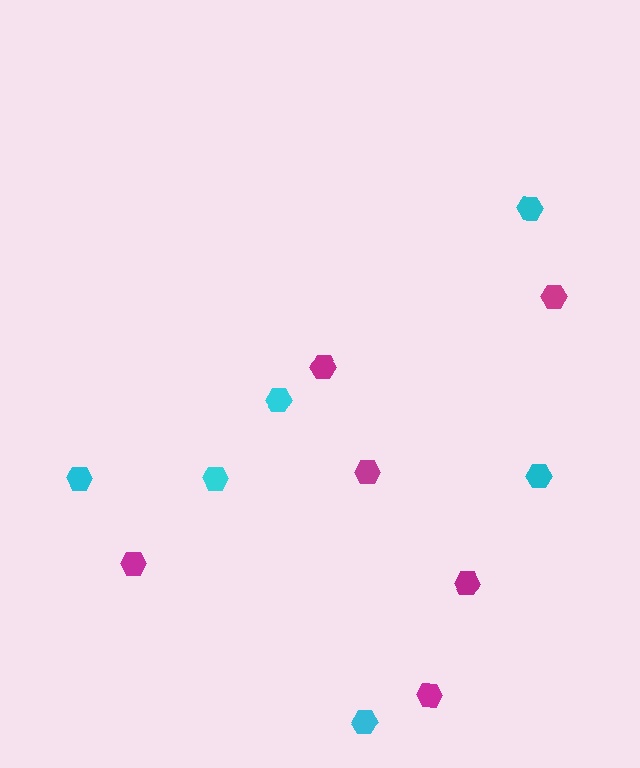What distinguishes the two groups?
There are 2 groups: one group of cyan hexagons (6) and one group of magenta hexagons (6).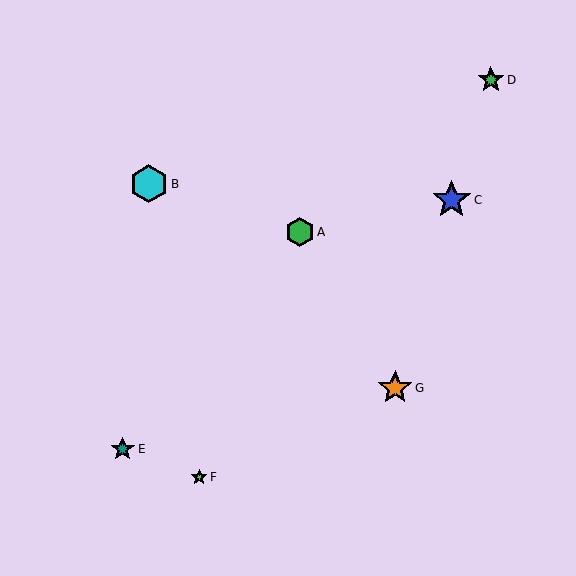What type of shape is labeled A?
Shape A is a green hexagon.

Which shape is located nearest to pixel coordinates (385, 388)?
The orange star (labeled G) at (395, 388) is nearest to that location.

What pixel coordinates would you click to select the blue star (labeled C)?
Click at (452, 200) to select the blue star C.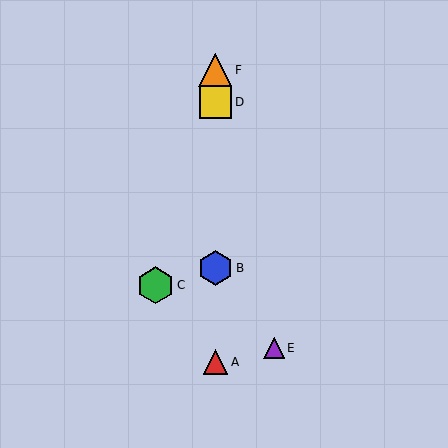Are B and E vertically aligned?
No, B is at x≈215 and E is at x≈274.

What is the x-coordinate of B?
Object B is at x≈215.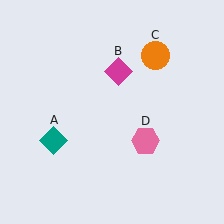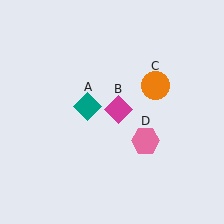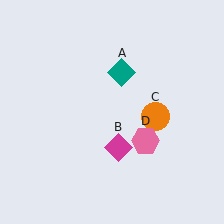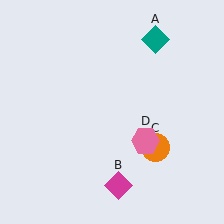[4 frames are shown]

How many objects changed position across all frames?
3 objects changed position: teal diamond (object A), magenta diamond (object B), orange circle (object C).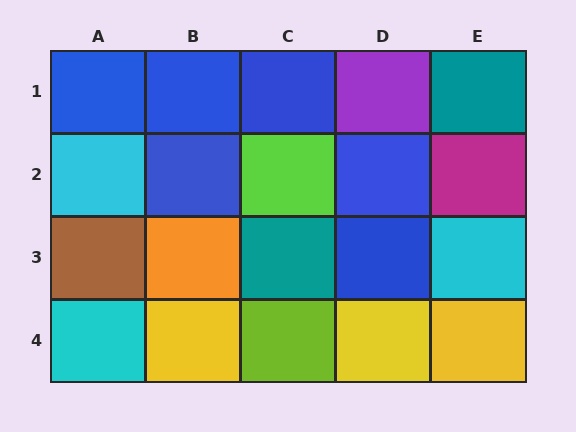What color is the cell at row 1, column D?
Purple.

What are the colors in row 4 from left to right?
Cyan, yellow, lime, yellow, yellow.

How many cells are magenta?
1 cell is magenta.